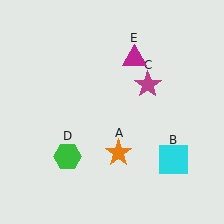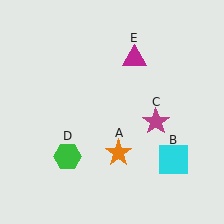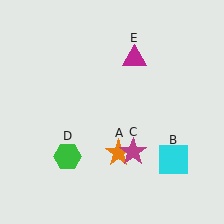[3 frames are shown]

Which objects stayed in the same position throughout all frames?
Orange star (object A) and cyan square (object B) and green hexagon (object D) and magenta triangle (object E) remained stationary.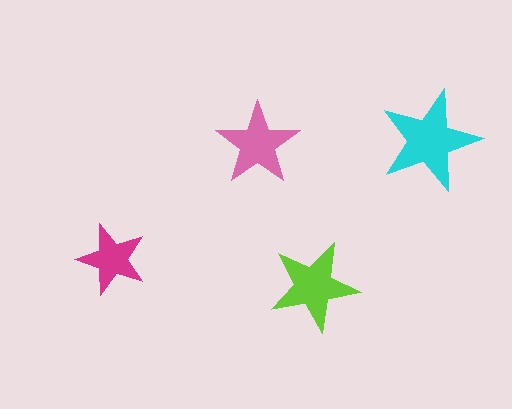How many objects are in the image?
There are 4 objects in the image.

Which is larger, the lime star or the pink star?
The lime one.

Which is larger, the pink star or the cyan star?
The cyan one.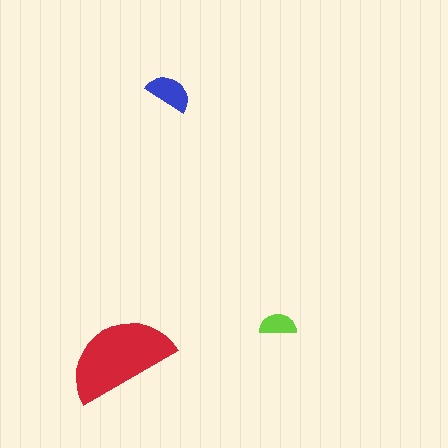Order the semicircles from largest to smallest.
the red one, the blue one, the lime one.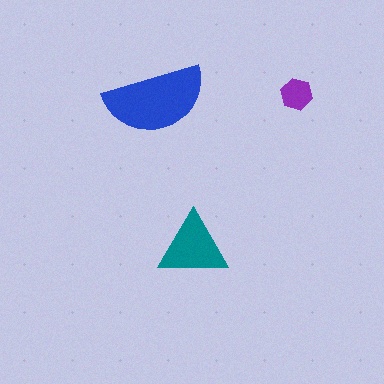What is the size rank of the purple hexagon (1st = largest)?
3rd.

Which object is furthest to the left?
The blue semicircle is leftmost.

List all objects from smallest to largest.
The purple hexagon, the teal triangle, the blue semicircle.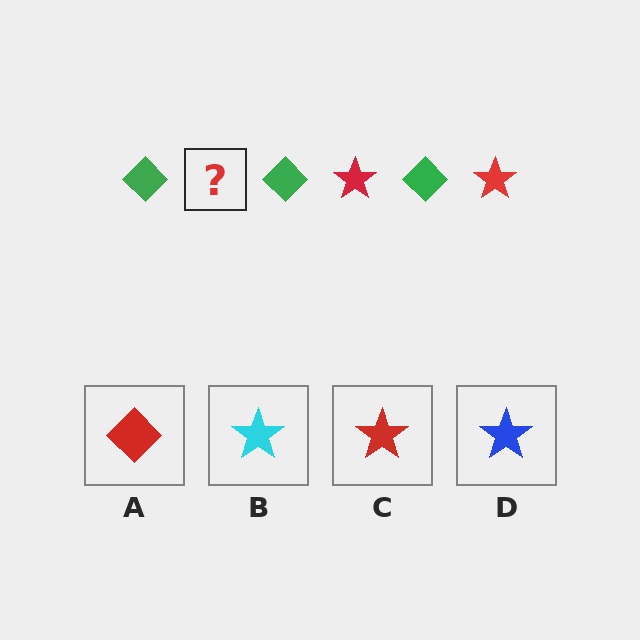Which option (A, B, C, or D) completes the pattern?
C.